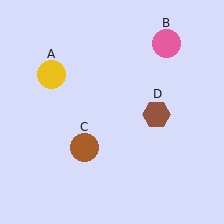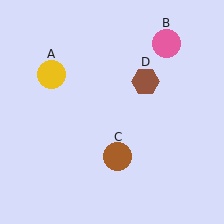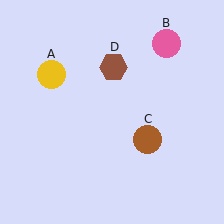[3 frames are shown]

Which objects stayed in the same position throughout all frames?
Yellow circle (object A) and pink circle (object B) remained stationary.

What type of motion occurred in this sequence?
The brown circle (object C), brown hexagon (object D) rotated counterclockwise around the center of the scene.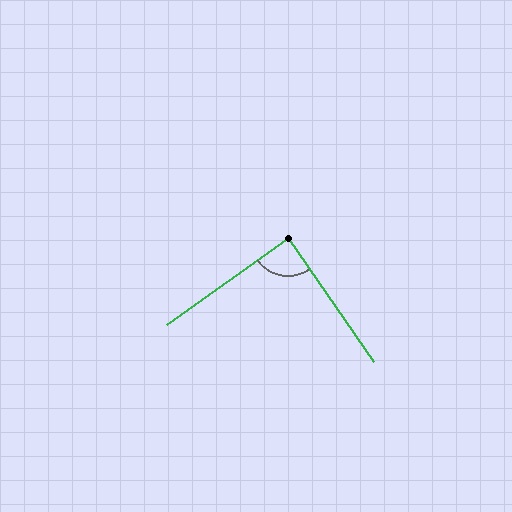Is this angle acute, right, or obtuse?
It is approximately a right angle.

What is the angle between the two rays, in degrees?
Approximately 89 degrees.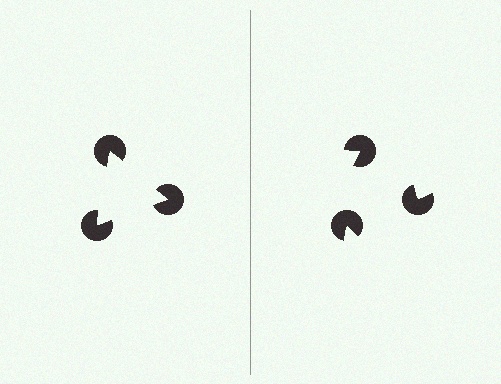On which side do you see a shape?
An illusory triangle appears on the left side. On the right side the wedge cuts are rotated, so no coherent shape forms.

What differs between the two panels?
The pac-man discs are positioned identically on both sides; only the wedge orientations differ. On the left they align to a triangle; on the right they are misaligned.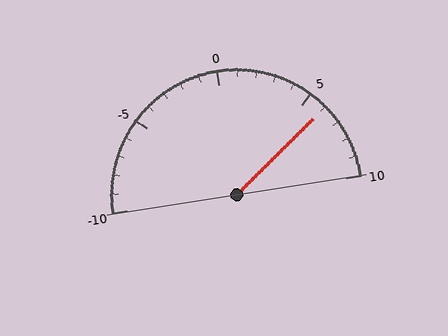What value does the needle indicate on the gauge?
The needle indicates approximately 6.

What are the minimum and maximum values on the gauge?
The gauge ranges from -10 to 10.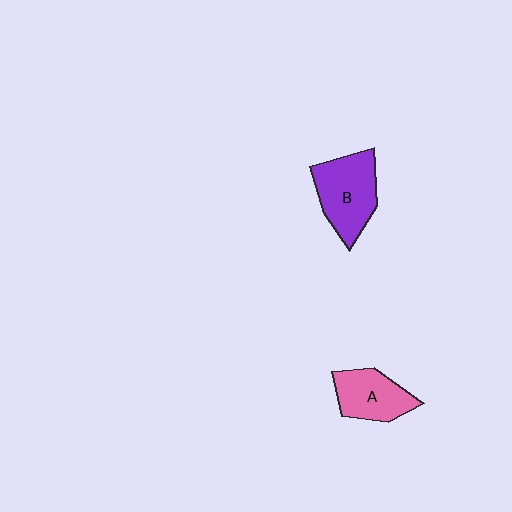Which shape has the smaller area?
Shape A (pink).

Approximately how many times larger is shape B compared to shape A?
Approximately 1.3 times.